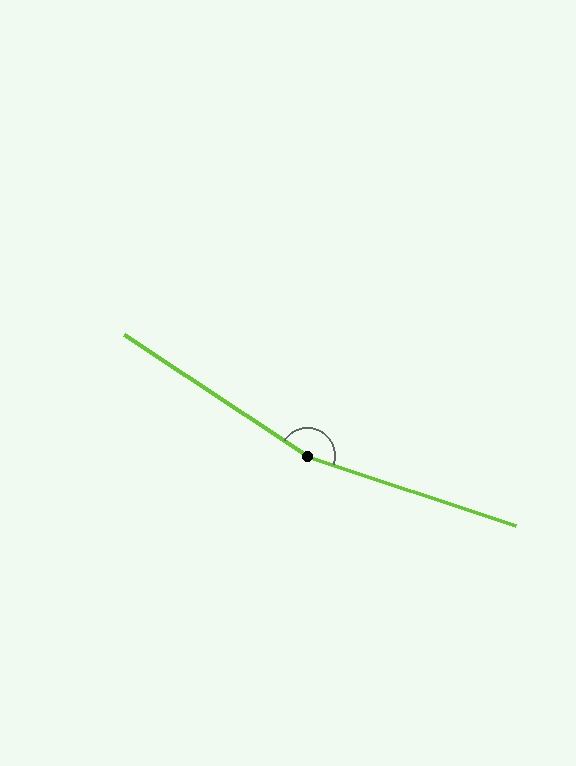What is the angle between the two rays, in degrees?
Approximately 165 degrees.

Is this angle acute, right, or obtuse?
It is obtuse.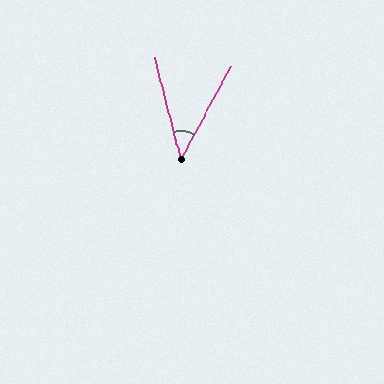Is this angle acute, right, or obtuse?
It is acute.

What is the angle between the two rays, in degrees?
Approximately 43 degrees.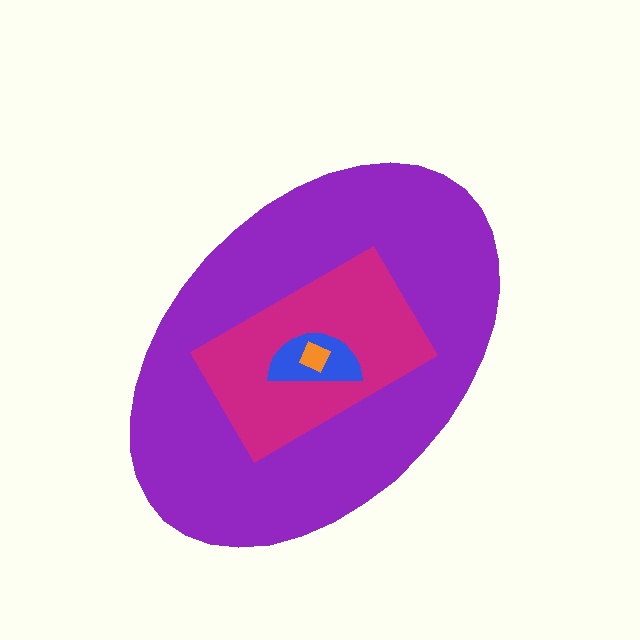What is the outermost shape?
The purple ellipse.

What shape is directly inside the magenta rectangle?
The blue semicircle.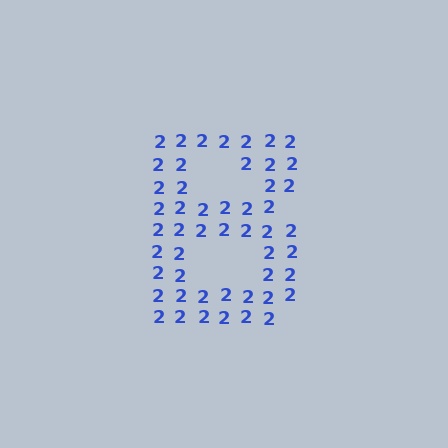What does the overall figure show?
The overall figure shows the letter B.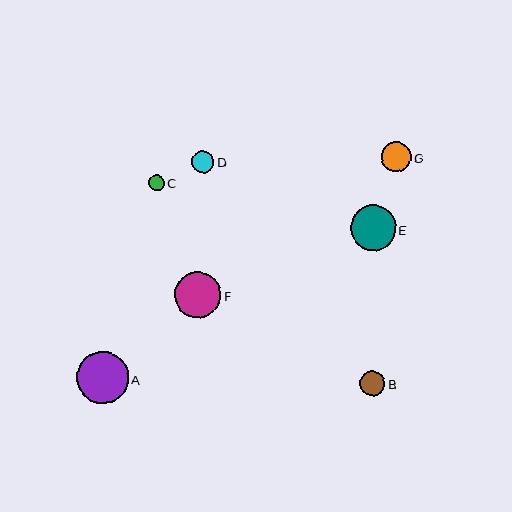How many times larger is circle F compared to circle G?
Circle F is approximately 1.6 times the size of circle G.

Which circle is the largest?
Circle A is the largest with a size of approximately 52 pixels.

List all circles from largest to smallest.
From largest to smallest: A, F, E, G, B, D, C.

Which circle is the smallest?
Circle C is the smallest with a size of approximately 16 pixels.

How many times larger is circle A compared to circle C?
Circle A is approximately 3.1 times the size of circle C.